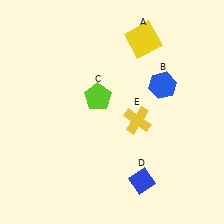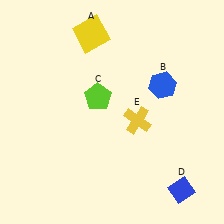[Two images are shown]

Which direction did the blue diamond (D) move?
The blue diamond (D) moved right.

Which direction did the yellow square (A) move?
The yellow square (A) moved left.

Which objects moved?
The objects that moved are: the yellow square (A), the blue diamond (D).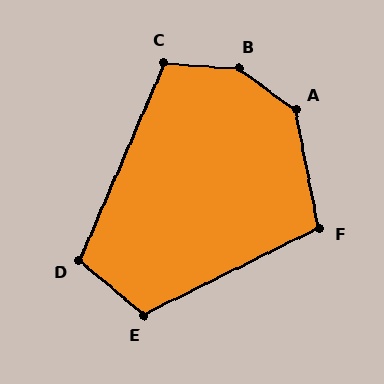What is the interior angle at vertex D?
Approximately 107 degrees (obtuse).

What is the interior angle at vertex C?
Approximately 109 degrees (obtuse).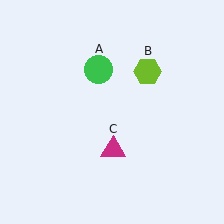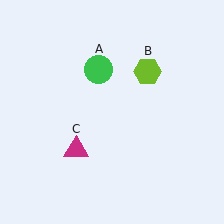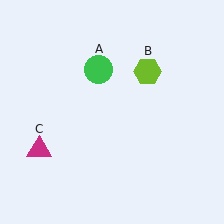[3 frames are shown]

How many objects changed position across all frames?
1 object changed position: magenta triangle (object C).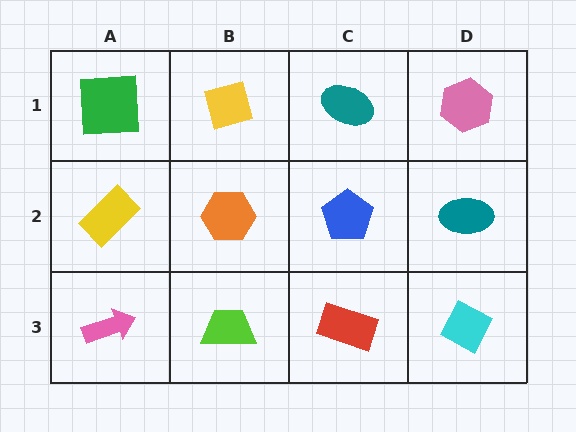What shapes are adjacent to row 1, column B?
An orange hexagon (row 2, column B), a green square (row 1, column A), a teal ellipse (row 1, column C).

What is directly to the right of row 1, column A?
A yellow diamond.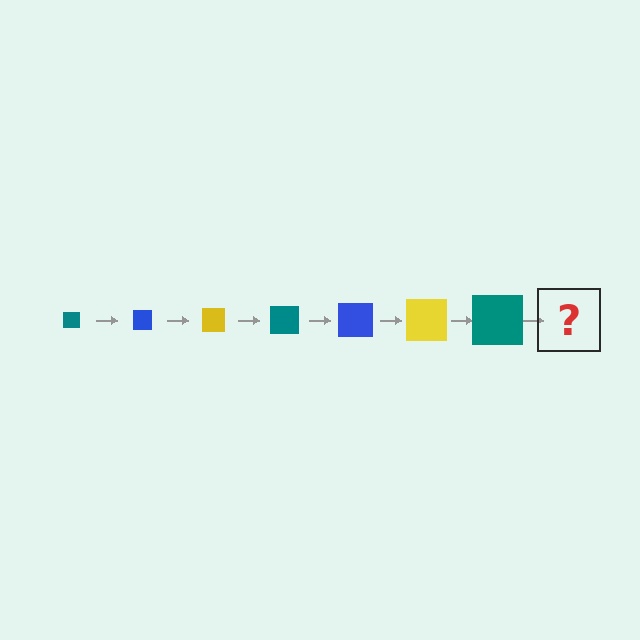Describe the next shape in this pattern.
It should be a blue square, larger than the previous one.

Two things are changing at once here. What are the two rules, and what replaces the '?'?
The two rules are that the square grows larger each step and the color cycles through teal, blue, and yellow. The '?' should be a blue square, larger than the previous one.